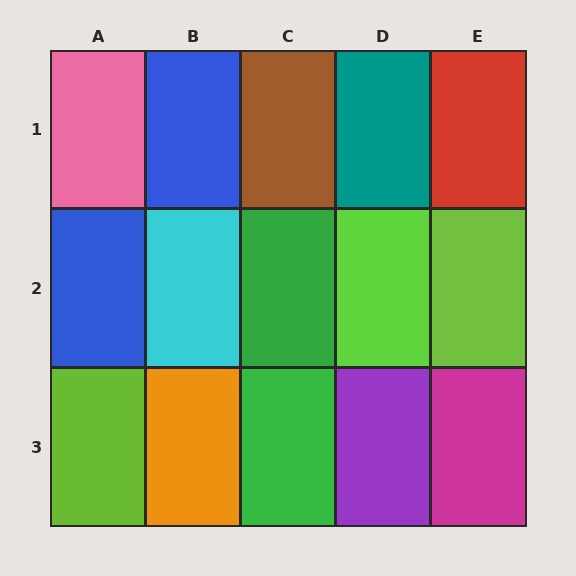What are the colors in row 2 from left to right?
Blue, cyan, green, lime, lime.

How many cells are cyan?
1 cell is cyan.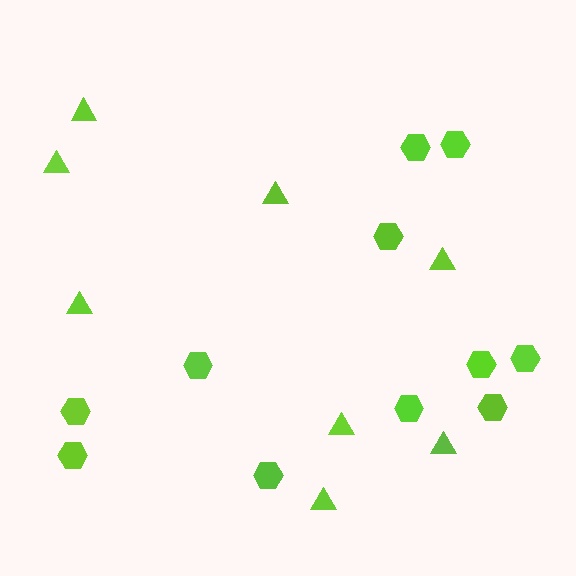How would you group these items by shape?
There are 2 groups: one group of triangles (8) and one group of hexagons (11).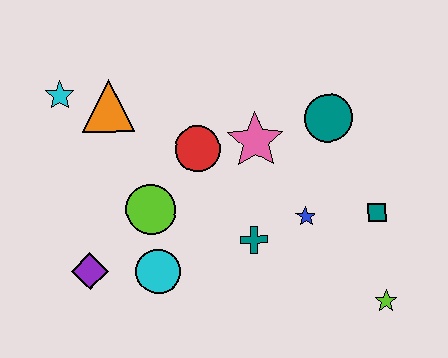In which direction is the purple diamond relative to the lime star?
The purple diamond is to the left of the lime star.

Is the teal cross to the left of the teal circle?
Yes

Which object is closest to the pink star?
The red circle is closest to the pink star.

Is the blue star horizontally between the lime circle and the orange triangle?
No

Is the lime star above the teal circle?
No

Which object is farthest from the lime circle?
The lime star is farthest from the lime circle.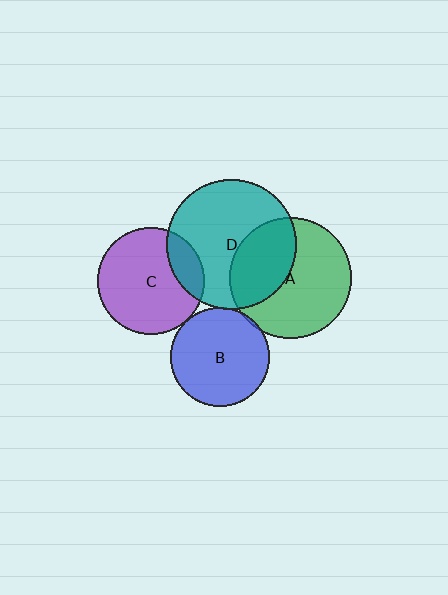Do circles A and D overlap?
Yes.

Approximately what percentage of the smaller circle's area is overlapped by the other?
Approximately 35%.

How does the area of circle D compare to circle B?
Approximately 1.7 times.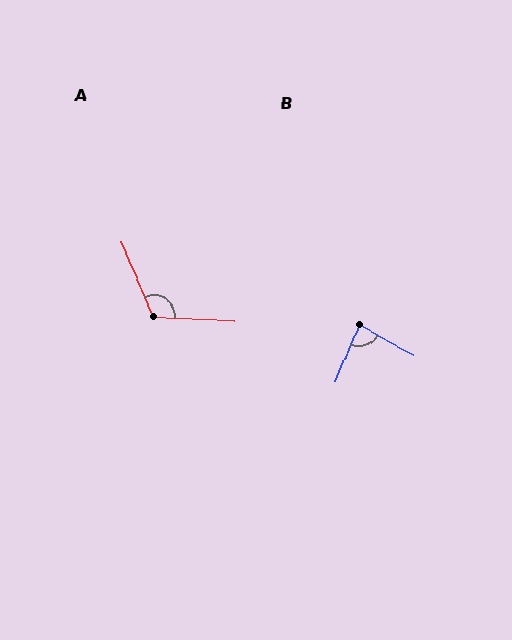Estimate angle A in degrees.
Approximately 116 degrees.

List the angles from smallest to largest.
B (84°), A (116°).